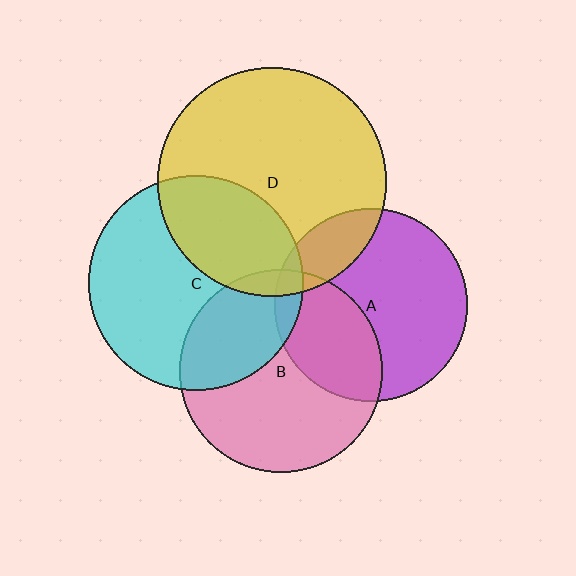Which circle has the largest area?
Circle D (yellow).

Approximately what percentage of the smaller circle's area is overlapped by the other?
Approximately 5%.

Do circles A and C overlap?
Yes.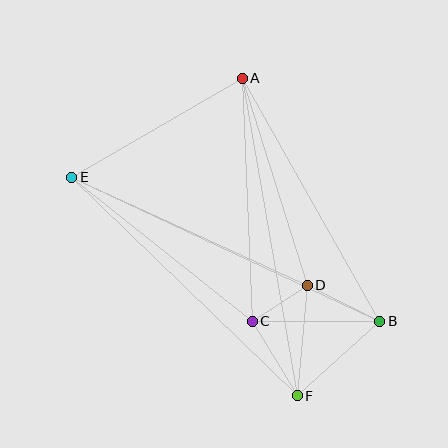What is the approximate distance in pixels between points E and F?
The distance between E and F is approximately 314 pixels.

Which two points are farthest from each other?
Points B and E are farthest from each other.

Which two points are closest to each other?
Points C and D are closest to each other.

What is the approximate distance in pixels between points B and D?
The distance between B and D is approximately 81 pixels.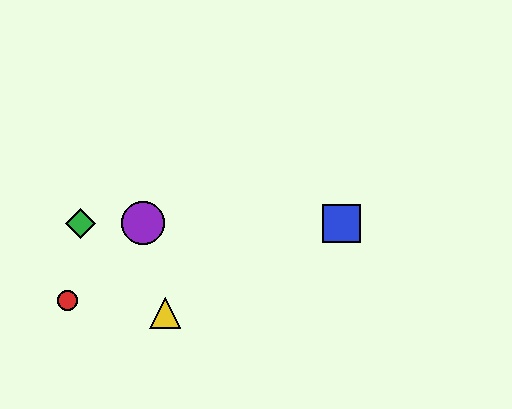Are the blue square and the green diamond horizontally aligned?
Yes, both are at y≈223.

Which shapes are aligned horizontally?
The blue square, the green diamond, the purple circle are aligned horizontally.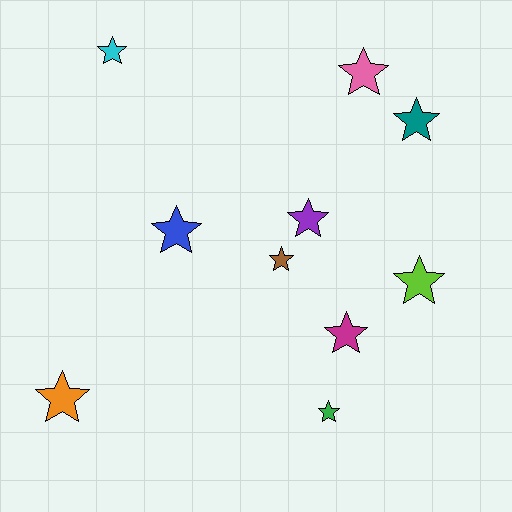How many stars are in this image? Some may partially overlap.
There are 10 stars.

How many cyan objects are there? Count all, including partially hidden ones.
There is 1 cyan object.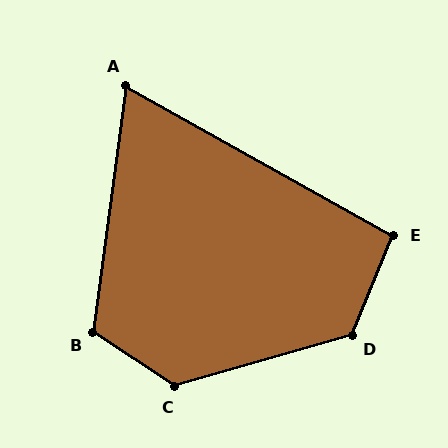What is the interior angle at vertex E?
Approximately 97 degrees (obtuse).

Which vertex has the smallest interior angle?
A, at approximately 68 degrees.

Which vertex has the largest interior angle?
C, at approximately 130 degrees.